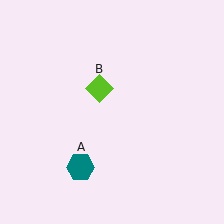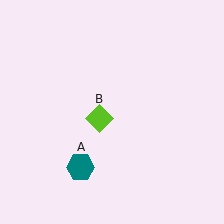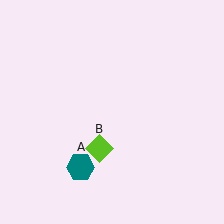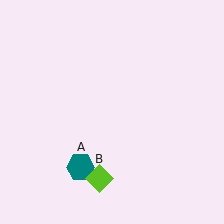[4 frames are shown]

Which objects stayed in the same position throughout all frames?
Teal hexagon (object A) remained stationary.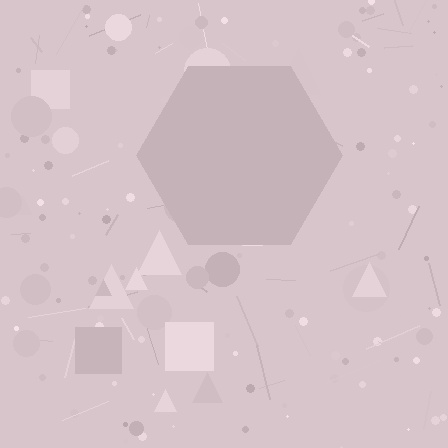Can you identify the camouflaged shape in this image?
The camouflaged shape is a hexagon.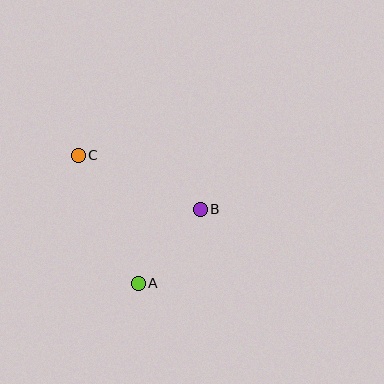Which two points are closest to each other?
Points A and B are closest to each other.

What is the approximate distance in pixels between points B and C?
The distance between B and C is approximately 134 pixels.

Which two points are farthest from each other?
Points A and C are farthest from each other.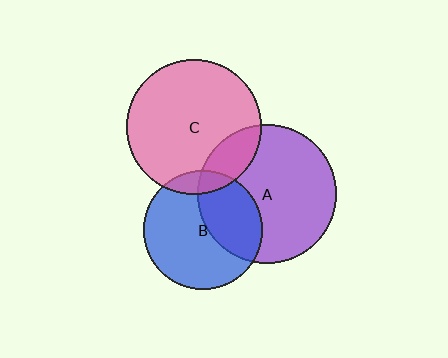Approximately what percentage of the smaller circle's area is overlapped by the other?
Approximately 15%.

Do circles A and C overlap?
Yes.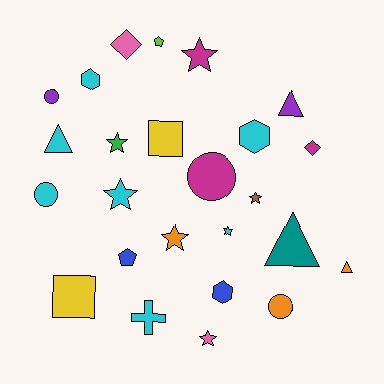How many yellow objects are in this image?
There are 2 yellow objects.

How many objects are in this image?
There are 25 objects.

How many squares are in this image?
There are 2 squares.